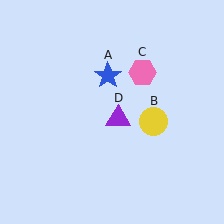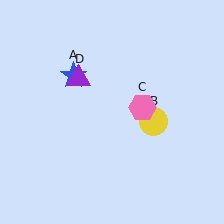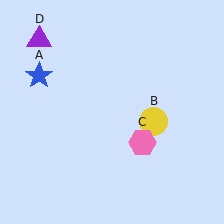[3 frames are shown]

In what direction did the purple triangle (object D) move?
The purple triangle (object D) moved up and to the left.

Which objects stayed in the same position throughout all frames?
Yellow circle (object B) remained stationary.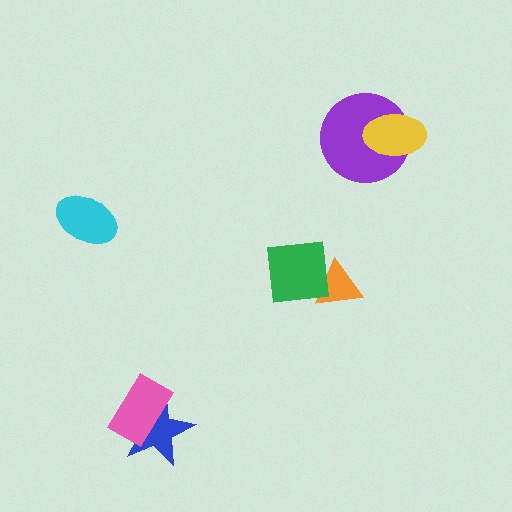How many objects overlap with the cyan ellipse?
0 objects overlap with the cyan ellipse.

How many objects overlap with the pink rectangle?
1 object overlaps with the pink rectangle.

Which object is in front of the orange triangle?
The green square is in front of the orange triangle.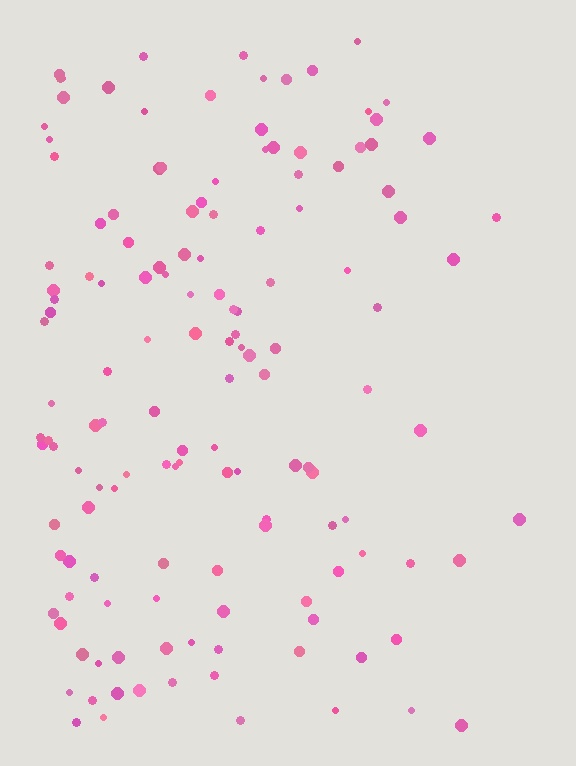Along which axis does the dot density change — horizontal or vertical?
Horizontal.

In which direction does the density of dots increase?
From right to left, with the left side densest.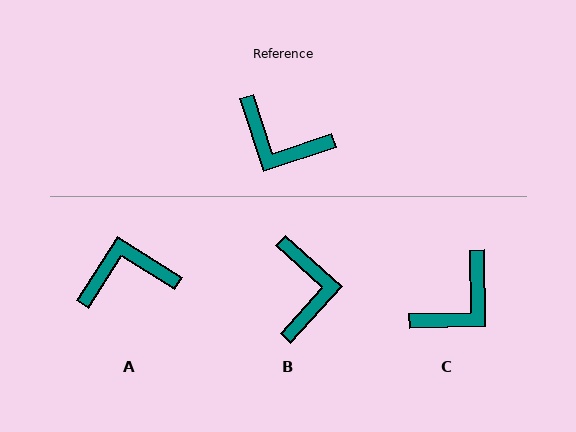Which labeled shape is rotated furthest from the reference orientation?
A, about 141 degrees away.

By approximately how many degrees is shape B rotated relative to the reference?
Approximately 120 degrees counter-clockwise.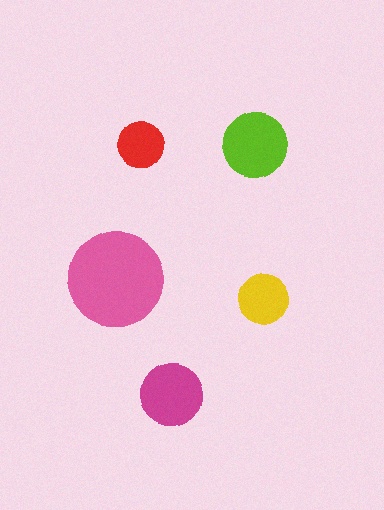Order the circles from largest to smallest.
the pink one, the lime one, the magenta one, the yellow one, the red one.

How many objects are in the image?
There are 5 objects in the image.